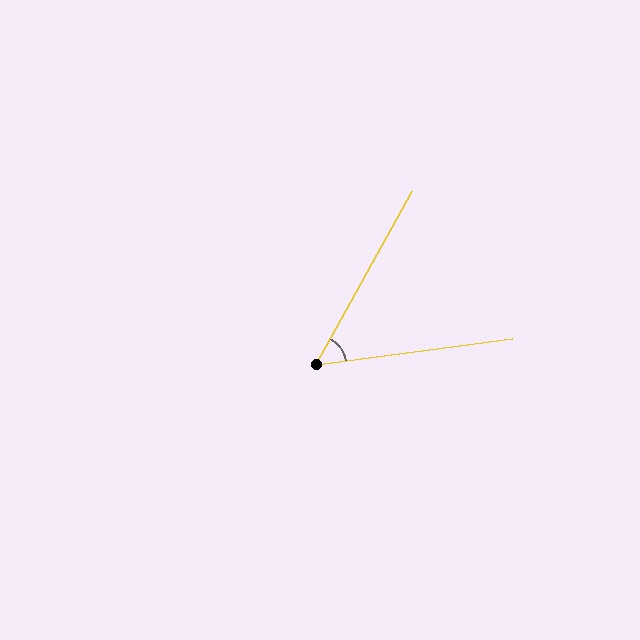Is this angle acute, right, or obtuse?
It is acute.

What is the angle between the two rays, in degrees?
Approximately 54 degrees.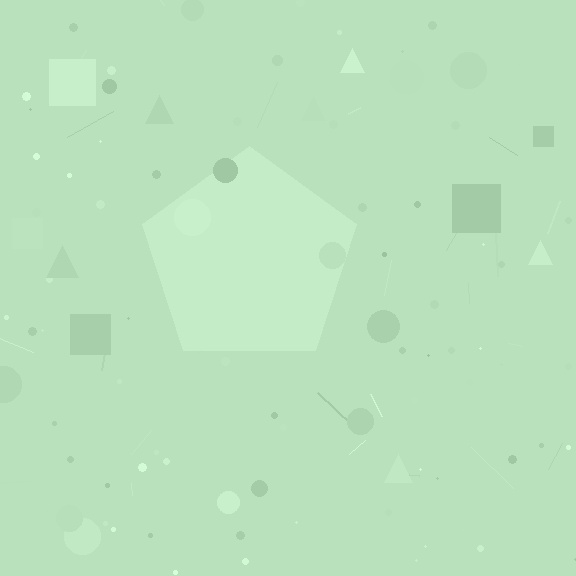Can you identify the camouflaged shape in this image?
The camouflaged shape is a pentagon.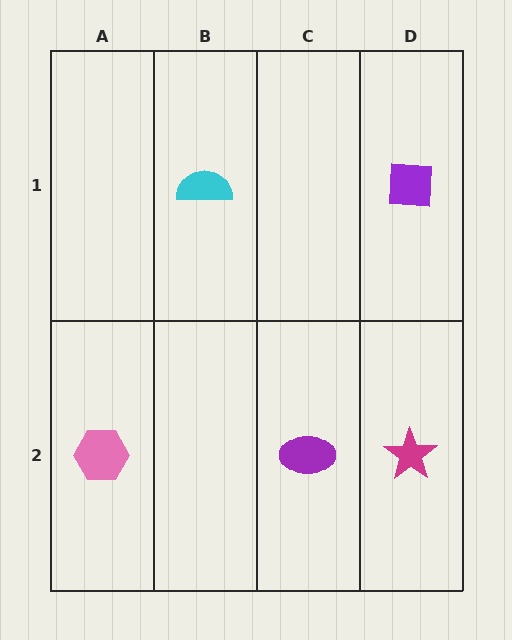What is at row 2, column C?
A purple ellipse.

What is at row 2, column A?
A pink hexagon.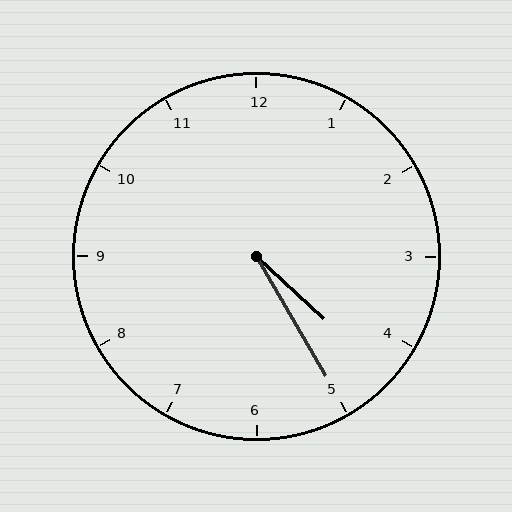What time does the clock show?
4:25.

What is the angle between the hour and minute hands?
Approximately 18 degrees.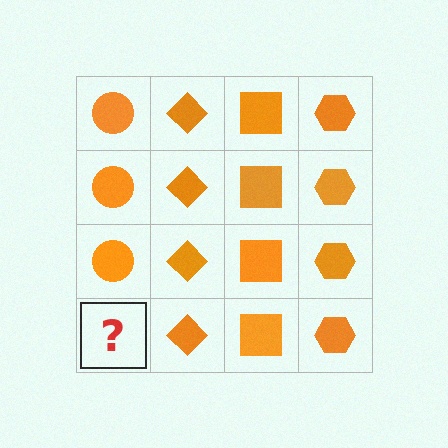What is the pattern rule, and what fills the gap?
The rule is that each column has a consistent shape. The gap should be filled with an orange circle.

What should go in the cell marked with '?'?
The missing cell should contain an orange circle.